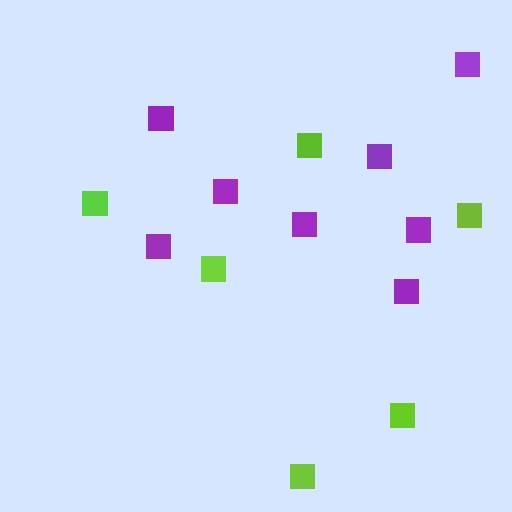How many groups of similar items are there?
There are 2 groups: one group of purple squares (8) and one group of lime squares (6).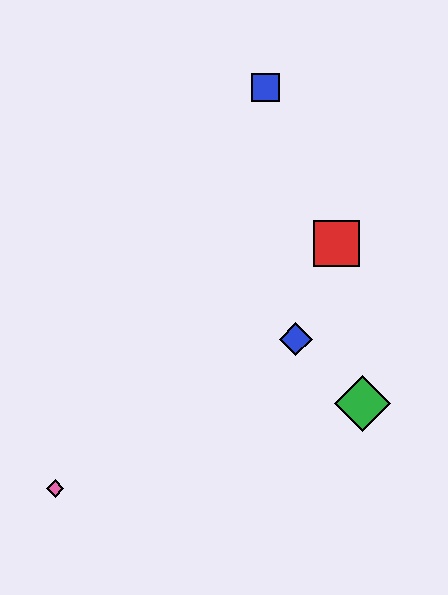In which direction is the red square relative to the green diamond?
The red square is above the green diamond.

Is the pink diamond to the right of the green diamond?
No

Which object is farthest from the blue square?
The pink diamond is farthest from the blue square.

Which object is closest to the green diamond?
The blue diamond is closest to the green diamond.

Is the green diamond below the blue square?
Yes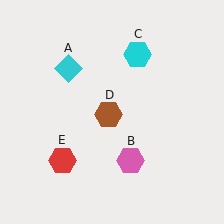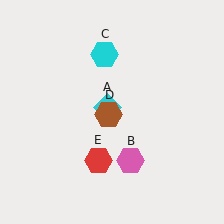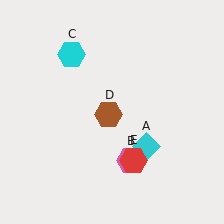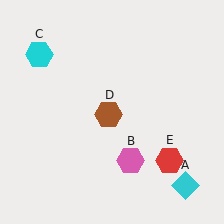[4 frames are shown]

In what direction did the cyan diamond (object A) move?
The cyan diamond (object A) moved down and to the right.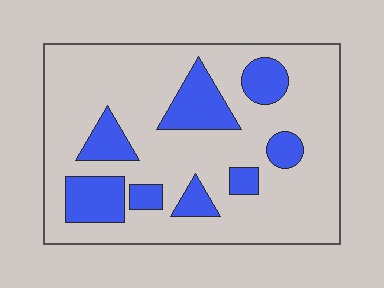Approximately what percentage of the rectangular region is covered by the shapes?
Approximately 25%.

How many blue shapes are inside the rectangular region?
8.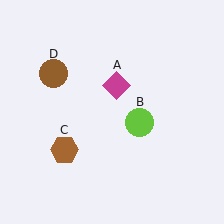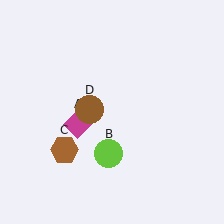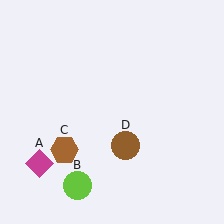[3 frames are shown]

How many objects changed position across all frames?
3 objects changed position: magenta diamond (object A), lime circle (object B), brown circle (object D).